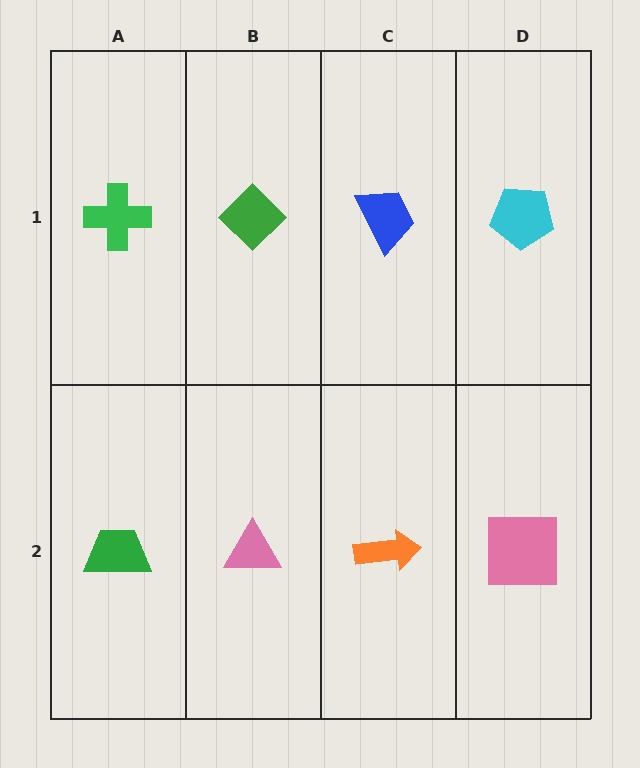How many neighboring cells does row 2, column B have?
3.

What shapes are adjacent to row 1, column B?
A pink triangle (row 2, column B), a green cross (row 1, column A), a blue trapezoid (row 1, column C).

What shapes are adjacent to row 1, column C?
An orange arrow (row 2, column C), a green diamond (row 1, column B), a cyan pentagon (row 1, column D).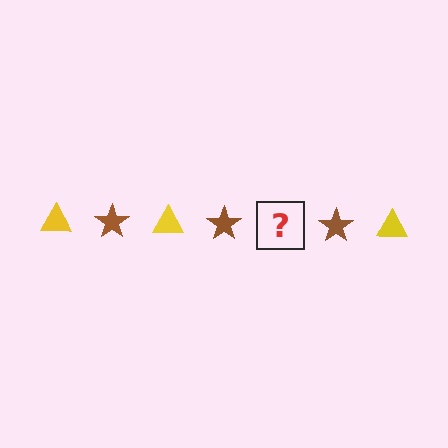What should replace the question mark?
The question mark should be replaced with a yellow triangle.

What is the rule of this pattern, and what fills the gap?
The rule is that the pattern alternates between yellow triangle and brown star. The gap should be filled with a yellow triangle.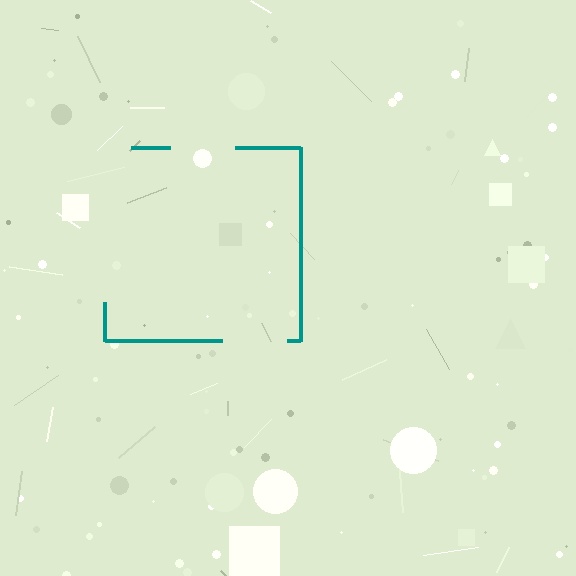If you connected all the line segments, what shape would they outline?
They would outline a square.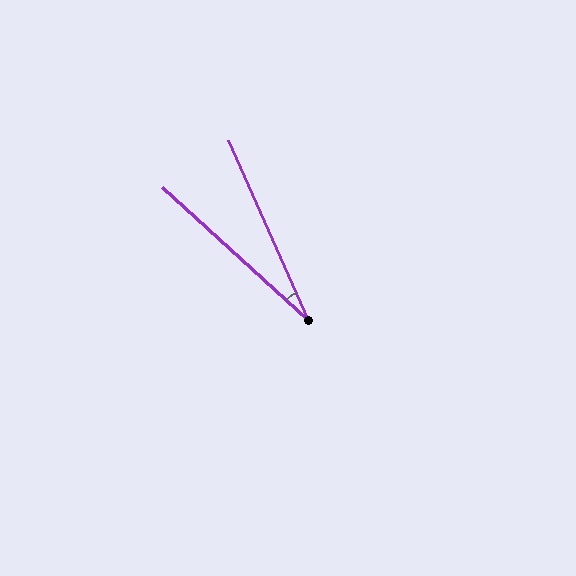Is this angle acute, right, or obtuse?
It is acute.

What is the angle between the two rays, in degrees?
Approximately 24 degrees.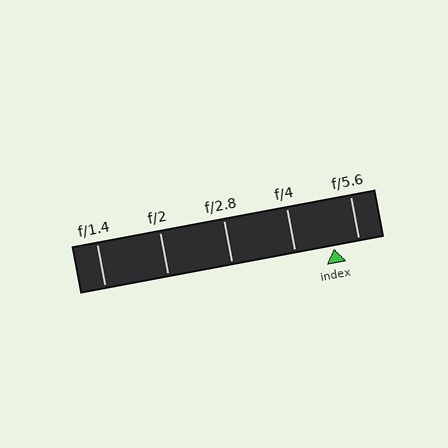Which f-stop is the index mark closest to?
The index mark is closest to f/5.6.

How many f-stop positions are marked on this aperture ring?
There are 5 f-stop positions marked.